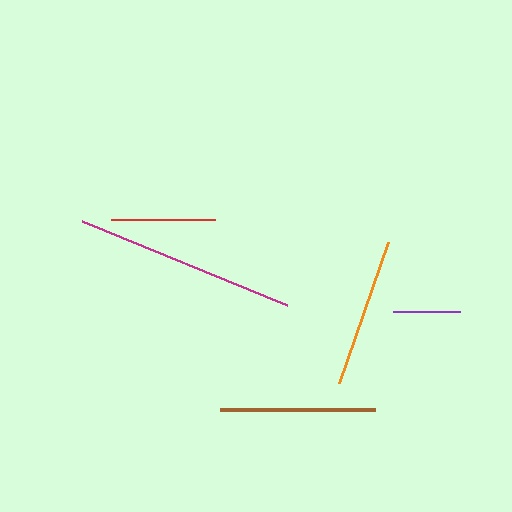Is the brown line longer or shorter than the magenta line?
The magenta line is longer than the brown line.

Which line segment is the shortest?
The purple line is the shortest at approximately 66 pixels.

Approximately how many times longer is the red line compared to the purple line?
The red line is approximately 1.6 times the length of the purple line.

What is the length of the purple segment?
The purple segment is approximately 66 pixels long.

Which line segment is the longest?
The magenta line is the longest at approximately 221 pixels.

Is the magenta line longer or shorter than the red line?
The magenta line is longer than the red line.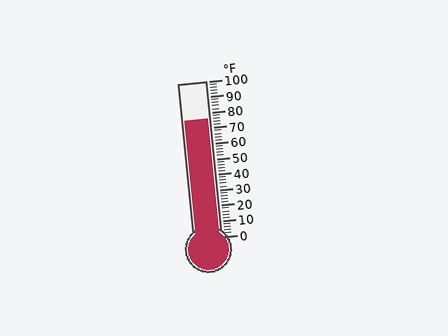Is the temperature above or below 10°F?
The temperature is above 10°F.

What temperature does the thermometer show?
The thermometer shows approximately 76°F.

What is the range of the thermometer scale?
The thermometer scale ranges from 0°F to 100°F.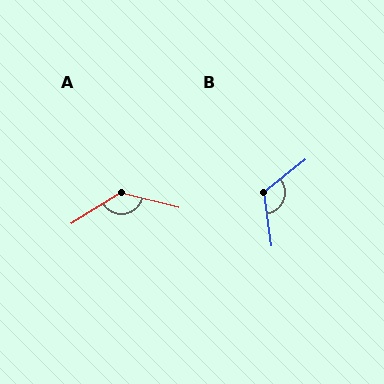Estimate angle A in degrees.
Approximately 134 degrees.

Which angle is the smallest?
B, at approximately 119 degrees.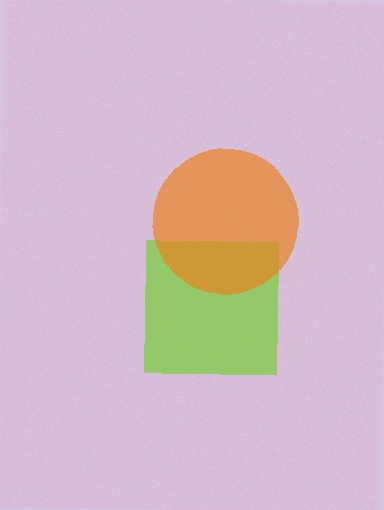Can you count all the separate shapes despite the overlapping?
Yes, there are 2 separate shapes.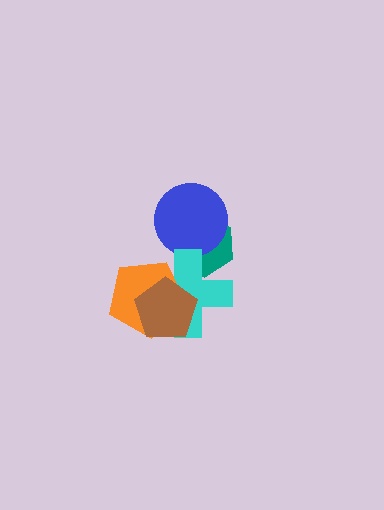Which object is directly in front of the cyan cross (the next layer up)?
The orange pentagon is directly in front of the cyan cross.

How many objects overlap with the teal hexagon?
2 objects overlap with the teal hexagon.